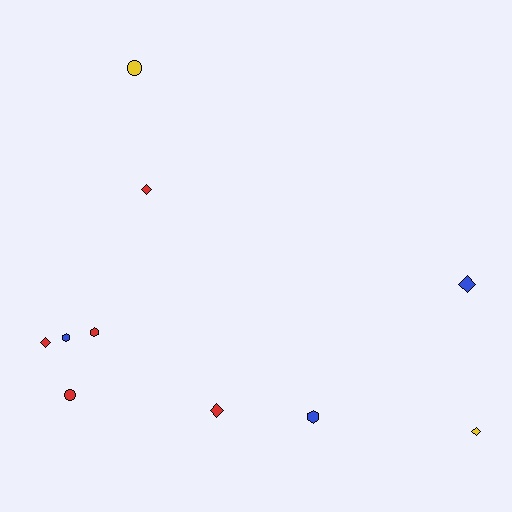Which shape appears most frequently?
Diamond, with 5 objects.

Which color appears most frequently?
Red, with 5 objects.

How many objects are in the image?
There are 10 objects.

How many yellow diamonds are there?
There is 1 yellow diamond.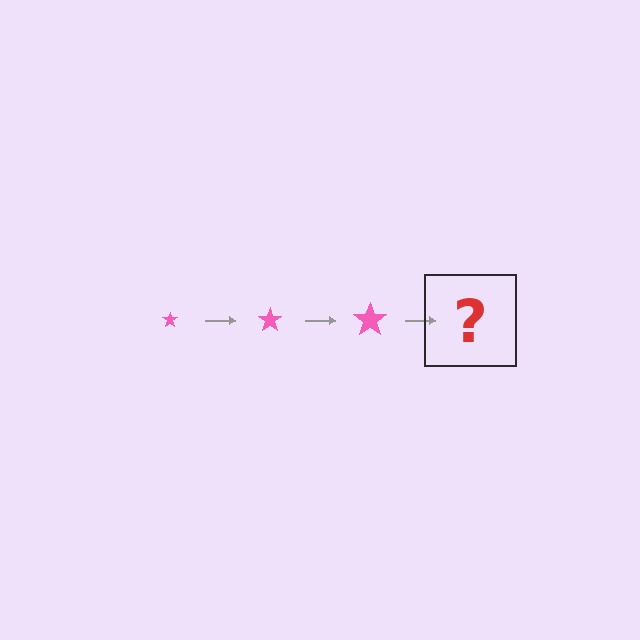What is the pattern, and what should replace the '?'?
The pattern is that the star gets progressively larger each step. The '?' should be a pink star, larger than the previous one.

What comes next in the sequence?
The next element should be a pink star, larger than the previous one.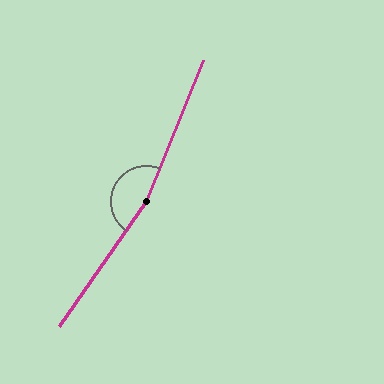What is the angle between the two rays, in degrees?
Approximately 167 degrees.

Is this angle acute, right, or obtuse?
It is obtuse.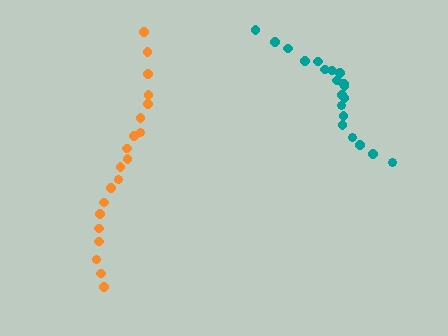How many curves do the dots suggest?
There are 2 distinct paths.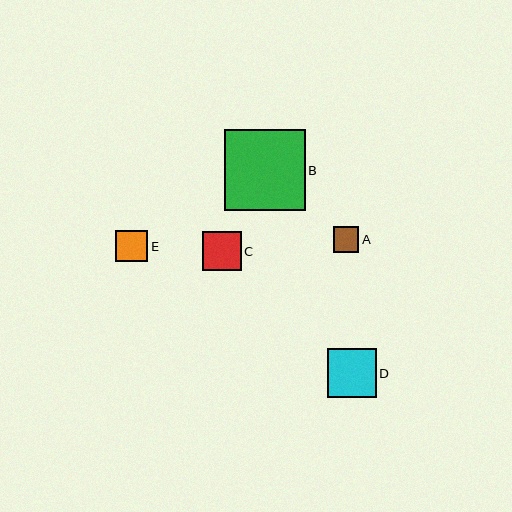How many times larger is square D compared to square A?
Square D is approximately 1.9 times the size of square A.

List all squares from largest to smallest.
From largest to smallest: B, D, C, E, A.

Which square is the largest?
Square B is the largest with a size of approximately 81 pixels.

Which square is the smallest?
Square A is the smallest with a size of approximately 25 pixels.